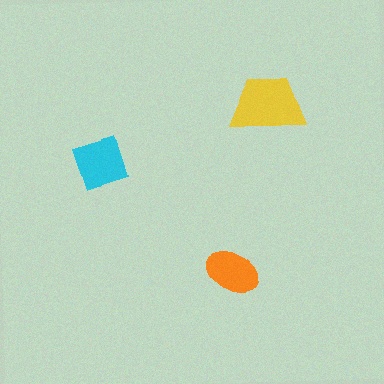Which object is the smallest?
The orange ellipse.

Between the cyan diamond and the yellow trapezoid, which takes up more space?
The yellow trapezoid.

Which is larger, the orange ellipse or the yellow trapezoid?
The yellow trapezoid.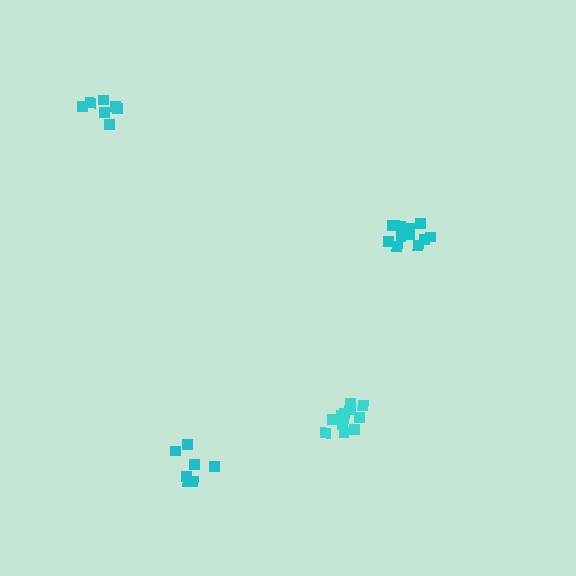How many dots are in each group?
Group 1: 12 dots, Group 2: 12 dots, Group 3: 7 dots, Group 4: 7 dots (38 total).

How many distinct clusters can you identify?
There are 4 distinct clusters.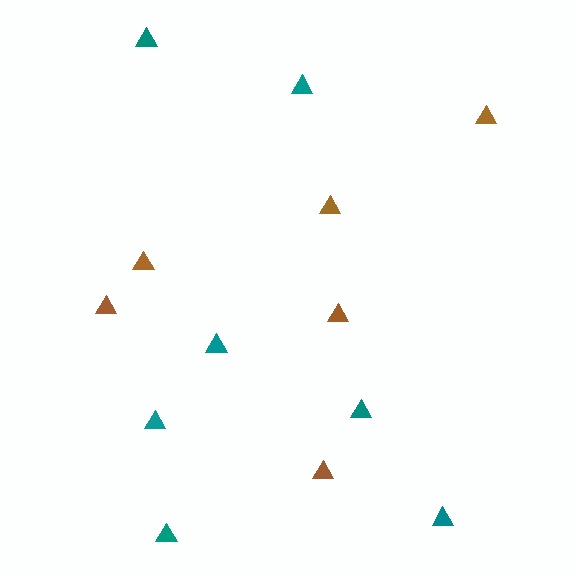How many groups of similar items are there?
There are 2 groups: one group of teal triangles (7) and one group of brown triangles (6).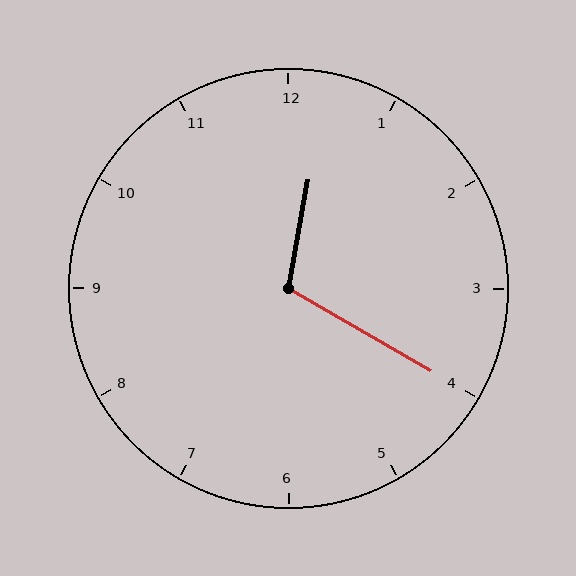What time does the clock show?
12:20.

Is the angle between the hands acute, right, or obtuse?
It is obtuse.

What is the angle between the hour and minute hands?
Approximately 110 degrees.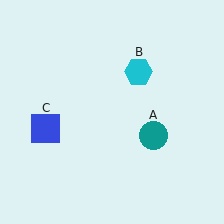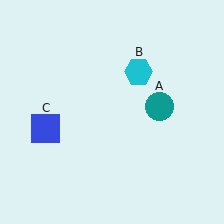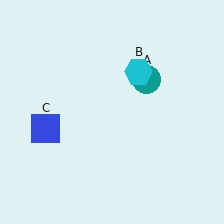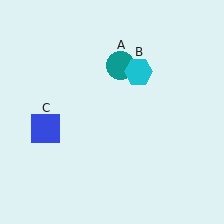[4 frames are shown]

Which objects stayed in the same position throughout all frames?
Cyan hexagon (object B) and blue square (object C) remained stationary.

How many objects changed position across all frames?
1 object changed position: teal circle (object A).